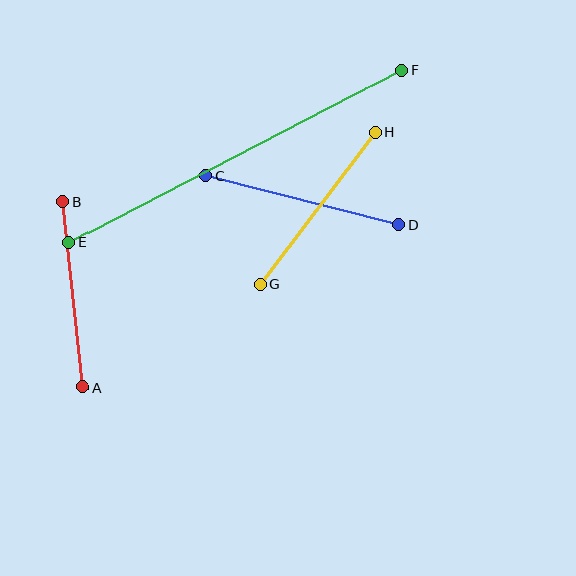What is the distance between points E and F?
The distance is approximately 375 pixels.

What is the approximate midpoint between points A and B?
The midpoint is at approximately (73, 295) pixels.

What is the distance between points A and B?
The distance is approximately 186 pixels.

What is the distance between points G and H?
The distance is approximately 191 pixels.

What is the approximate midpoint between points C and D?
The midpoint is at approximately (302, 200) pixels.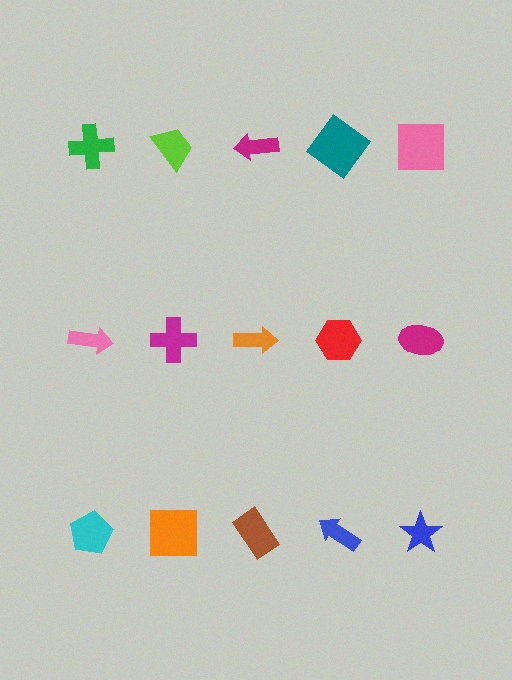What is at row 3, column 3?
A brown rectangle.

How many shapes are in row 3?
5 shapes.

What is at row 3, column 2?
An orange square.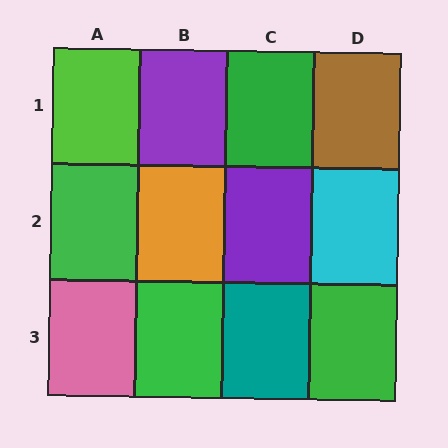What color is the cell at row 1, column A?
Lime.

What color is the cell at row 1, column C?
Green.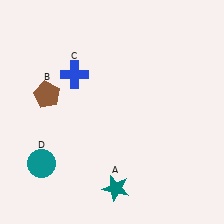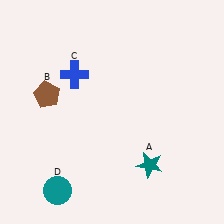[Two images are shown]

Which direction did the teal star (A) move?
The teal star (A) moved right.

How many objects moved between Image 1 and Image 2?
2 objects moved between the two images.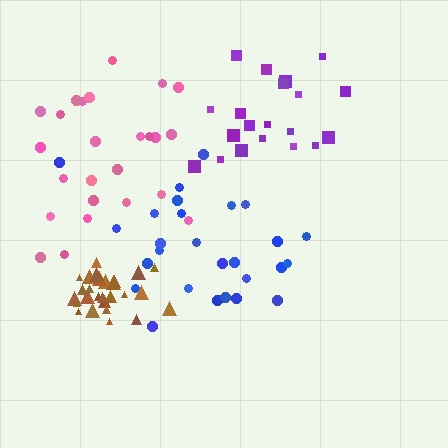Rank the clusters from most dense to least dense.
brown, purple, blue, pink.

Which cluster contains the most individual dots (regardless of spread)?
Brown (28).